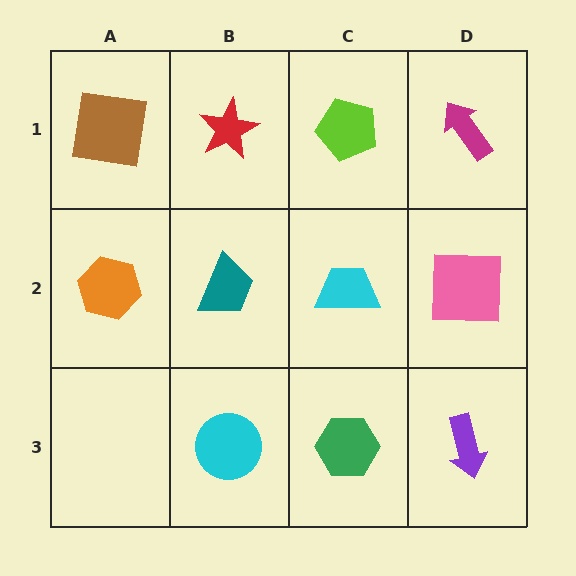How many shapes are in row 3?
3 shapes.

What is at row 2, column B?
A teal trapezoid.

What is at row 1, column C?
A lime pentagon.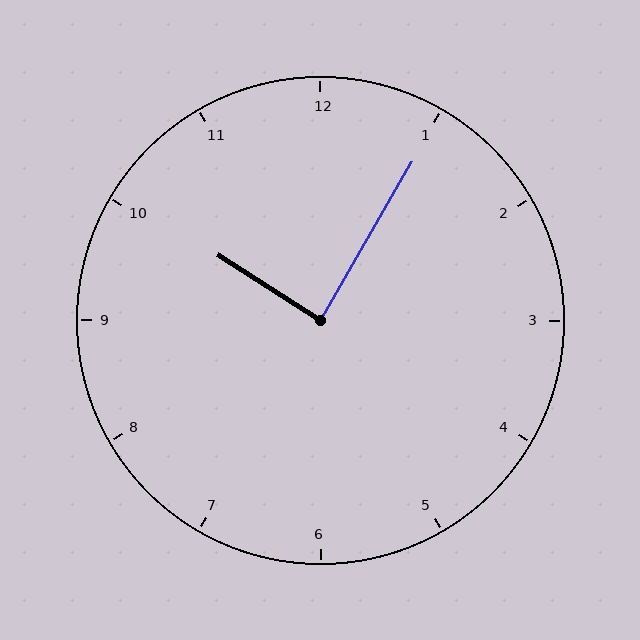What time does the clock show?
10:05.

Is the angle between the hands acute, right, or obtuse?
It is right.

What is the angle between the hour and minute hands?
Approximately 88 degrees.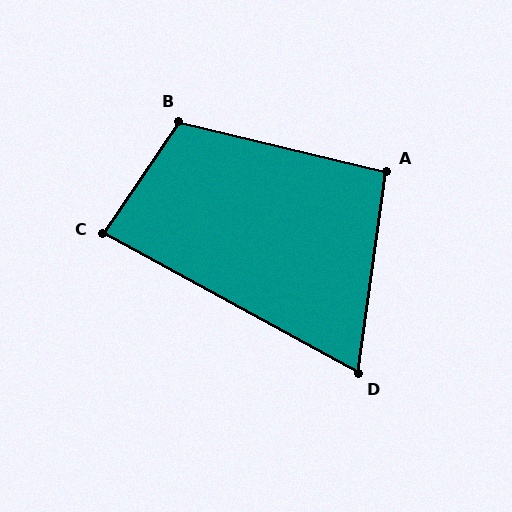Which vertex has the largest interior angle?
B, at approximately 111 degrees.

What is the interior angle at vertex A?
Approximately 96 degrees (obtuse).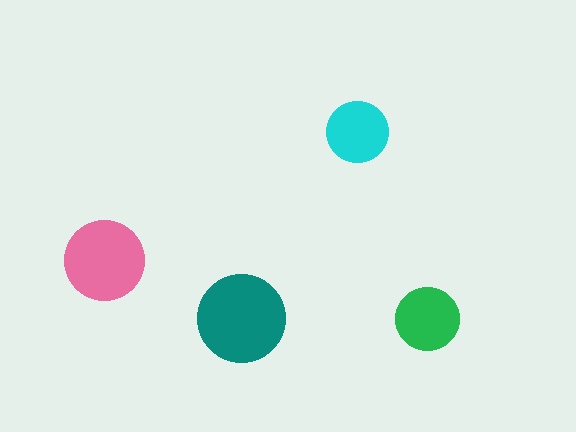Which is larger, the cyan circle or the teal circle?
The teal one.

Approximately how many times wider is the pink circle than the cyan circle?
About 1.5 times wider.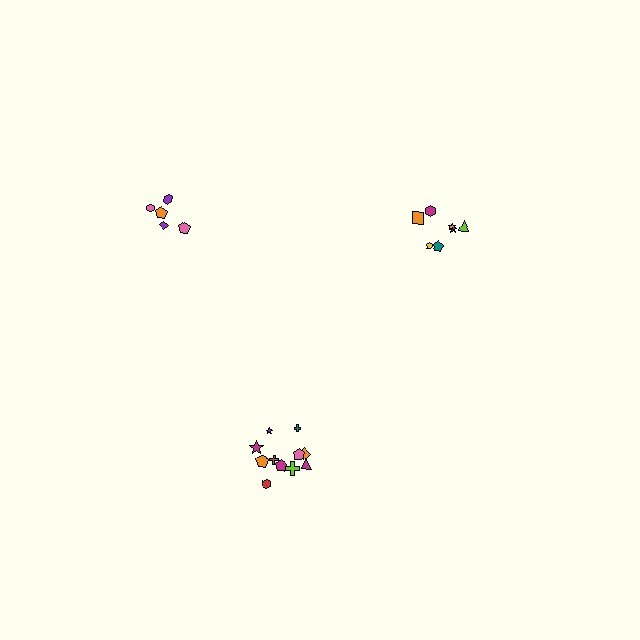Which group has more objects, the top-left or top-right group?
The top-right group.